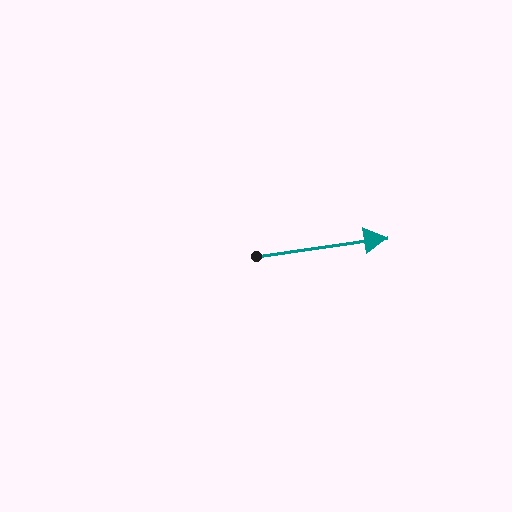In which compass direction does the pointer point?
East.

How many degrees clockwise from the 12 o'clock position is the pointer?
Approximately 82 degrees.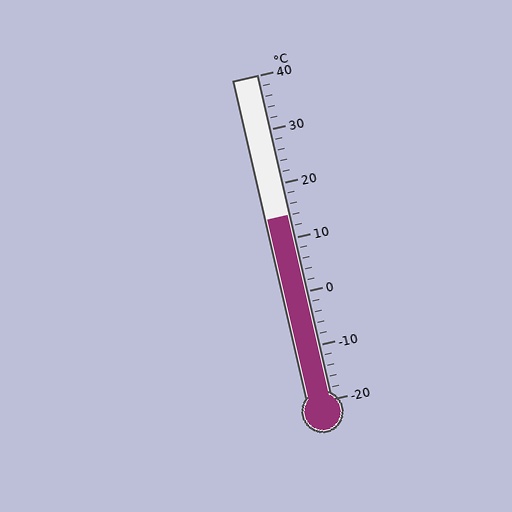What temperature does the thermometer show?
The thermometer shows approximately 14°C.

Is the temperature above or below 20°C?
The temperature is below 20°C.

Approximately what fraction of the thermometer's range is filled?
The thermometer is filled to approximately 55% of its range.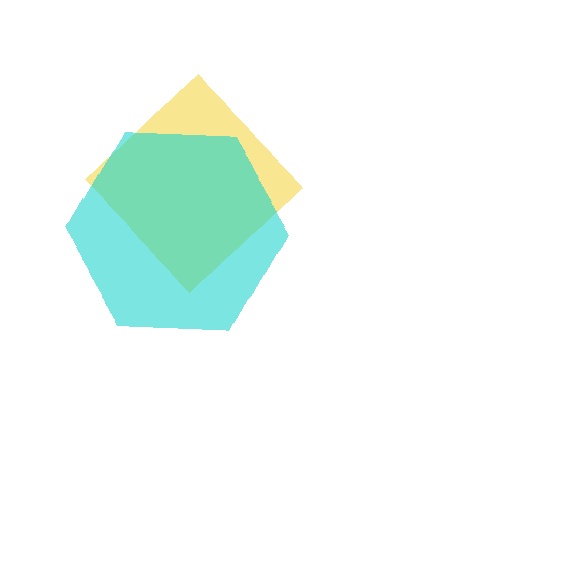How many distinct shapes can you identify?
There are 2 distinct shapes: a yellow diamond, a cyan hexagon.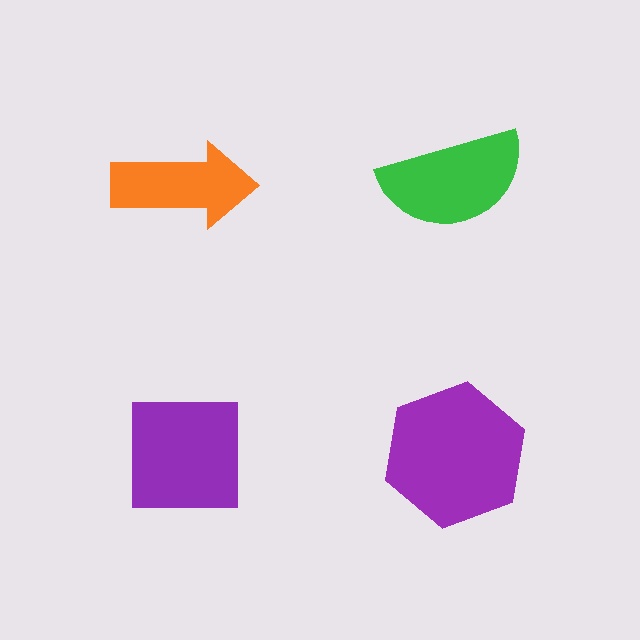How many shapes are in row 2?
2 shapes.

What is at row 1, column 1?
An orange arrow.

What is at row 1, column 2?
A green semicircle.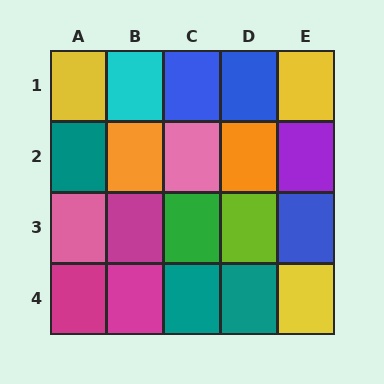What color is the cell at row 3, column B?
Magenta.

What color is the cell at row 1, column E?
Yellow.